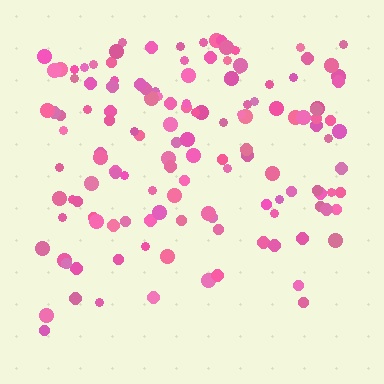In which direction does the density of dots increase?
From bottom to top, with the top side densest.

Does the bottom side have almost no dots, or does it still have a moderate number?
Still a moderate number, just noticeably fewer than the top.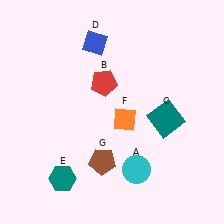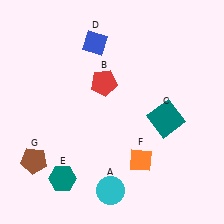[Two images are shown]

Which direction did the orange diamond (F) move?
The orange diamond (F) moved down.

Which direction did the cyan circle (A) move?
The cyan circle (A) moved left.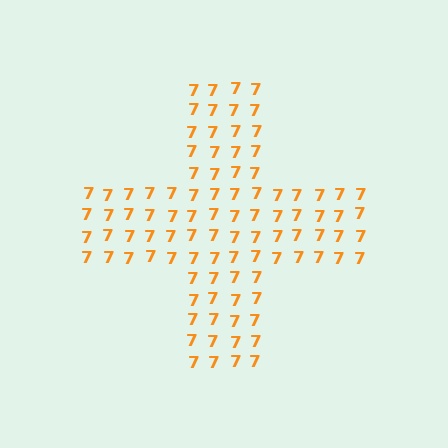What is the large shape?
The large shape is a cross.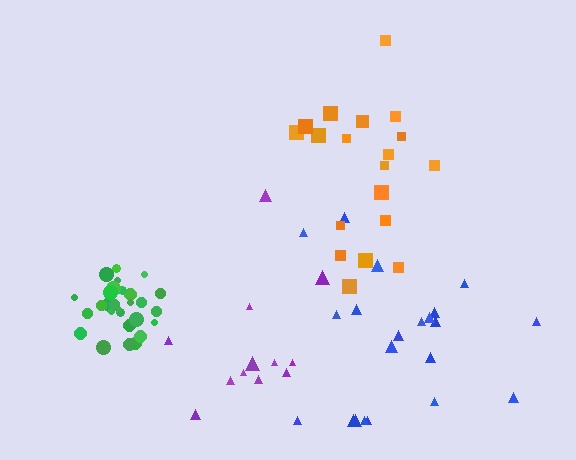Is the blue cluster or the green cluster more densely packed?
Green.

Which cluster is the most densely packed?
Green.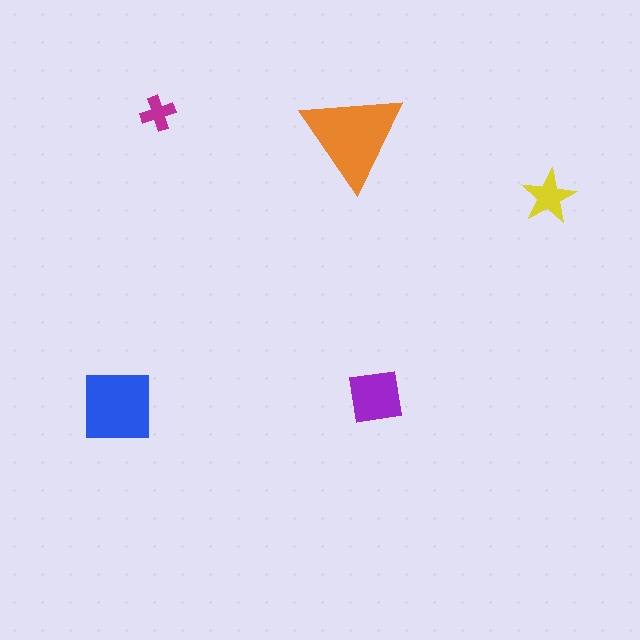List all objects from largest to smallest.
The orange triangle, the blue square, the purple square, the yellow star, the magenta cross.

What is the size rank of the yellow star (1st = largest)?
4th.